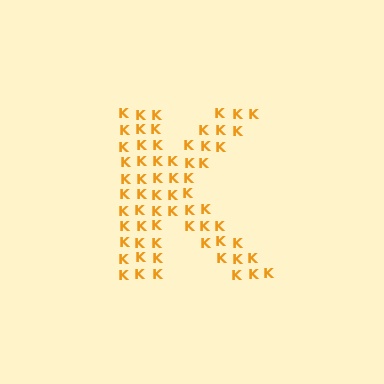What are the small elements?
The small elements are letter K's.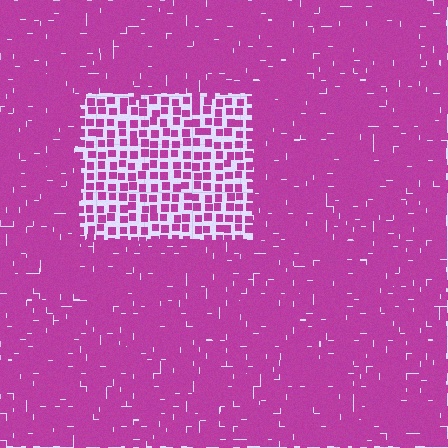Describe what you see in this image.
The image contains small magenta elements arranged at two different densities. A rectangle-shaped region is visible where the elements are less densely packed than the surrounding area.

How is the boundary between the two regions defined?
The boundary is defined by a change in element density (approximately 2.6x ratio). All elements are the same color, size, and shape.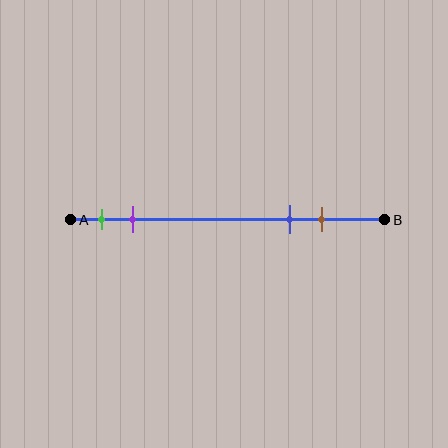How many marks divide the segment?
There are 4 marks dividing the segment.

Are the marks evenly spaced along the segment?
No, the marks are not evenly spaced.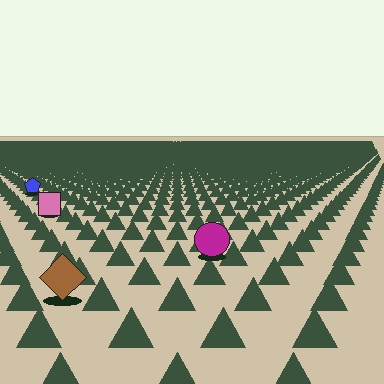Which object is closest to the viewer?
The brown diamond is closest. The texture marks near it are larger and more spread out.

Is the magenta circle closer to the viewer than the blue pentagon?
Yes. The magenta circle is closer — you can tell from the texture gradient: the ground texture is coarser near it.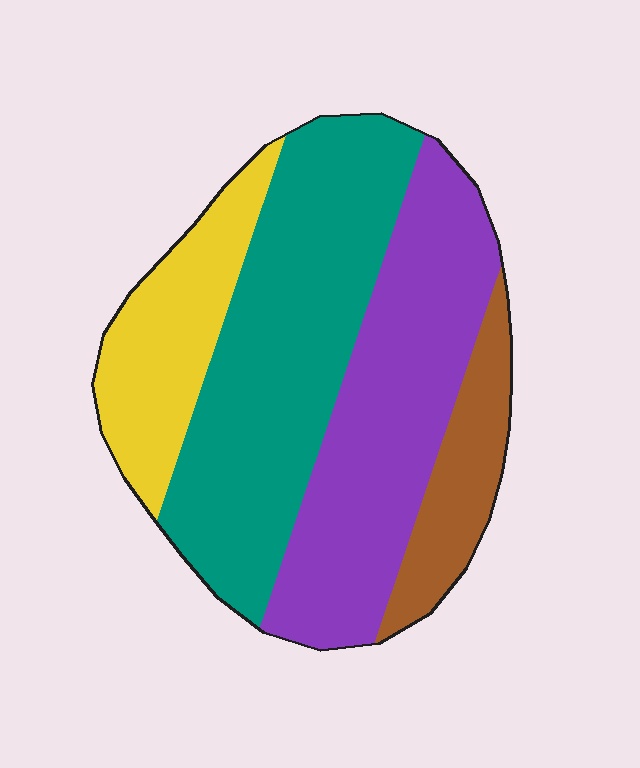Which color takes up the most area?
Teal, at roughly 40%.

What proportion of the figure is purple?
Purple covers 33% of the figure.